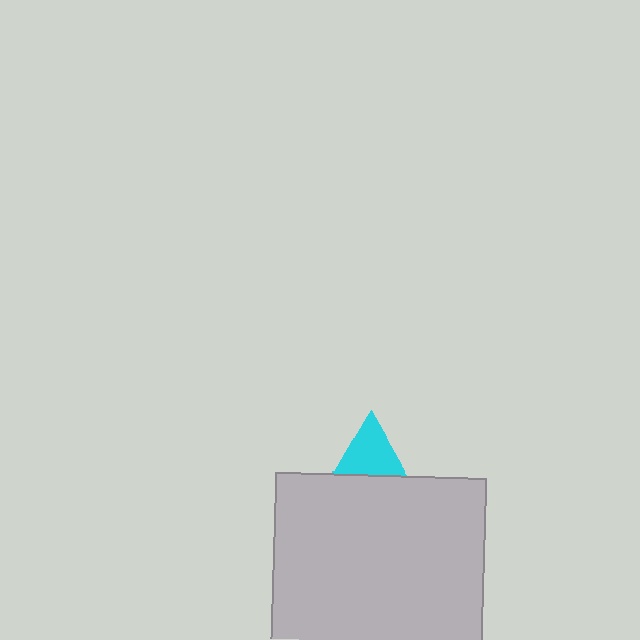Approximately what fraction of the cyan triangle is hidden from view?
Roughly 67% of the cyan triangle is hidden behind the light gray square.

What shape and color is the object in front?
The object in front is a light gray square.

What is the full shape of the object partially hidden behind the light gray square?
The partially hidden object is a cyan triangle.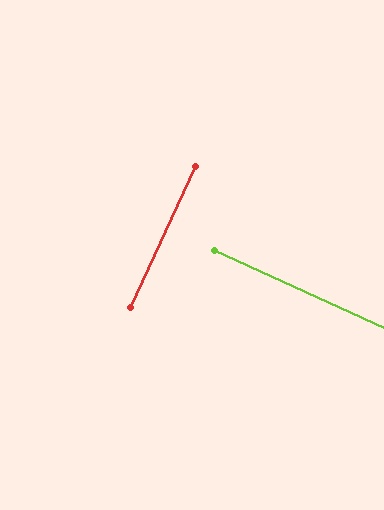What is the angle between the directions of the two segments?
Approximately 90 degrees.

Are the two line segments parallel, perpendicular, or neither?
Perpendicular — they meet at approximately 90°.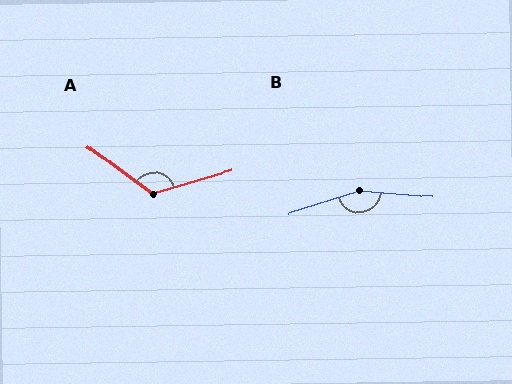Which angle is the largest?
B, at approximately 157 degrees.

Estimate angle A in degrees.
Approximately 128 degrees.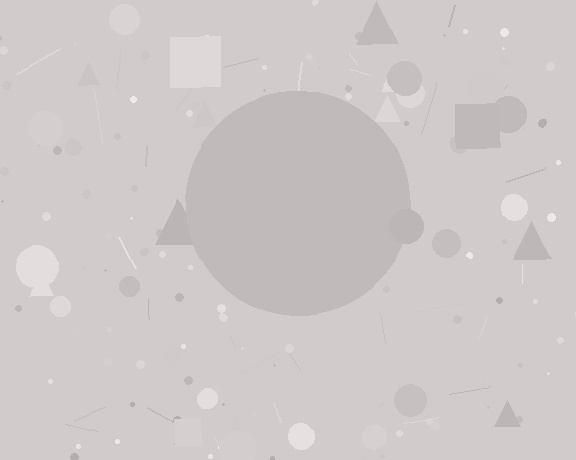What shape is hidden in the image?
A circle is hidden in the image.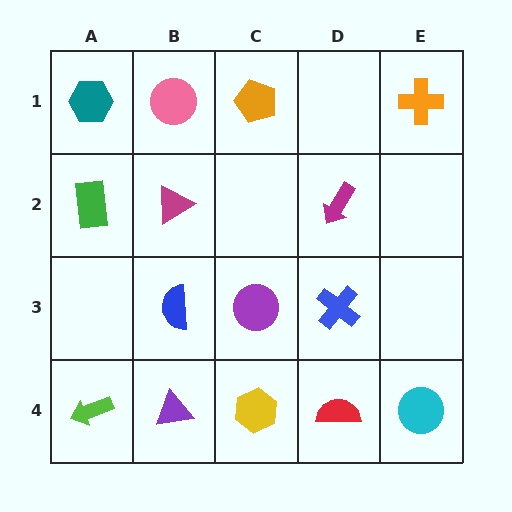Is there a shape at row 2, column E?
No, that cell is empty.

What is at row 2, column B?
A magenta triangle.